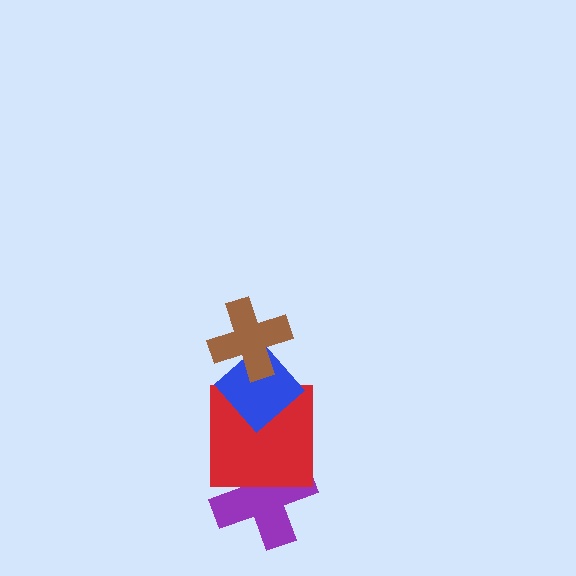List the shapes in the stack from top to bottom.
From top to bottom: the brown cross, the blue diamond, the red square, the purple cross.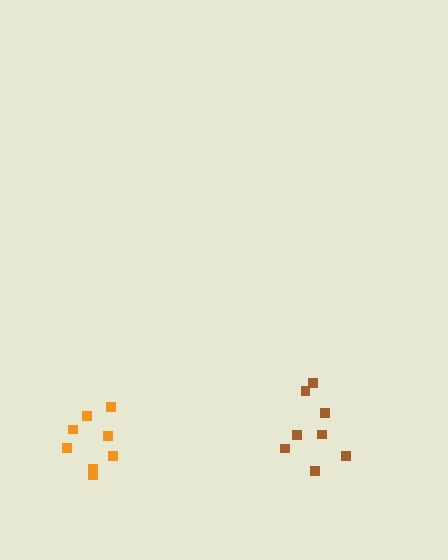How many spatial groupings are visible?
There are 2 spatial groupings.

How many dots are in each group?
Group 1: 8 dots, Group 2: 8 dots (16 total).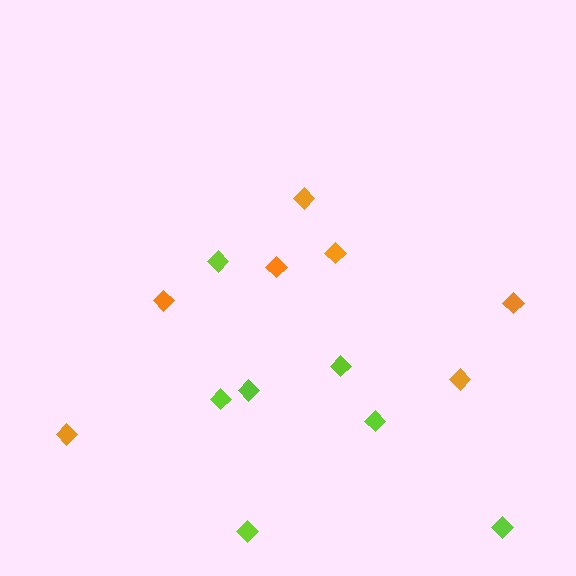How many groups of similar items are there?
There are 2 groups: one group of lime diamonds (7) and one group of orange diamonds (7).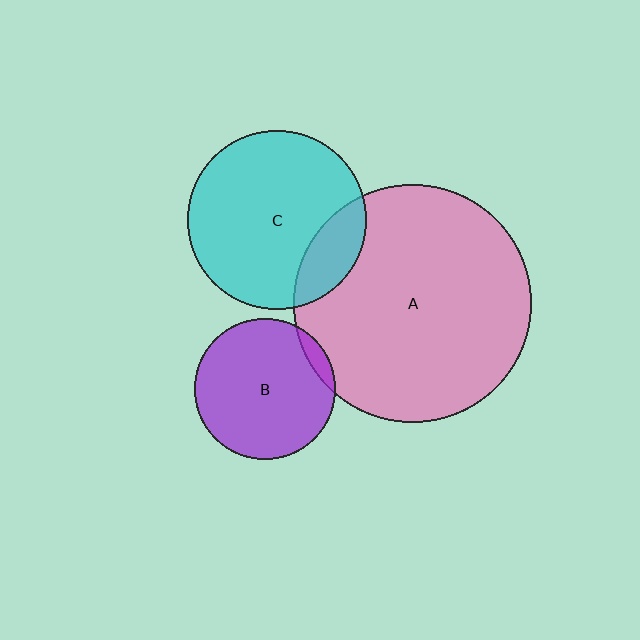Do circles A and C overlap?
Yes.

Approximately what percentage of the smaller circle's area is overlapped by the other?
Approximately 20%.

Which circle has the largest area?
Circle A (pink).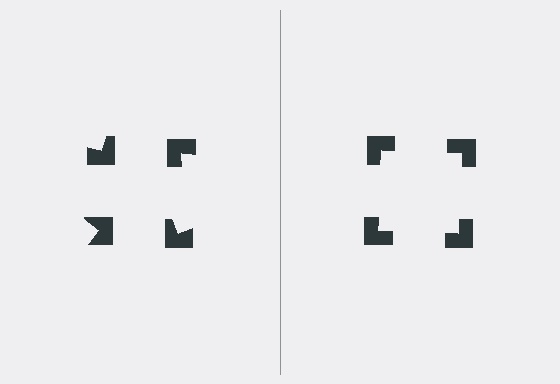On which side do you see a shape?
An illusory square appears on the right side. On the left side the wedge cuts are rotated, so no coherent shape forms.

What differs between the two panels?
The notched squares are positioned identically on both sides; only the wedge orientations differ. On the right they align to a square; on the left they are misaligned.